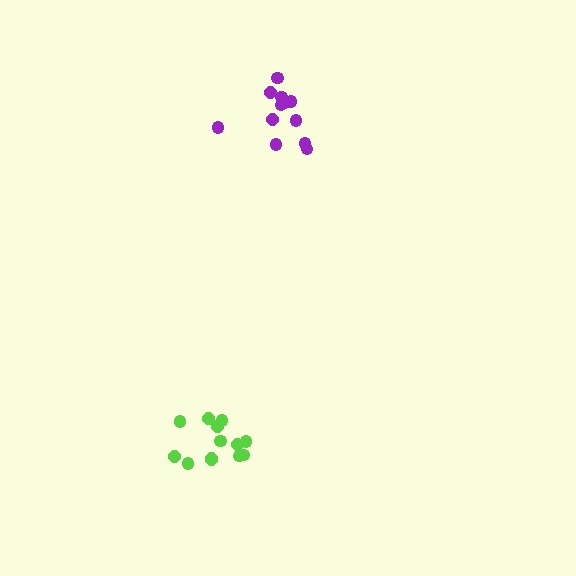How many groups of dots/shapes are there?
There are 2 groups.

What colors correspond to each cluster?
The clusters are colored: lime, purple.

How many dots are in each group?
Group 1: 13 dots, Group 2: 12 dots (25 total).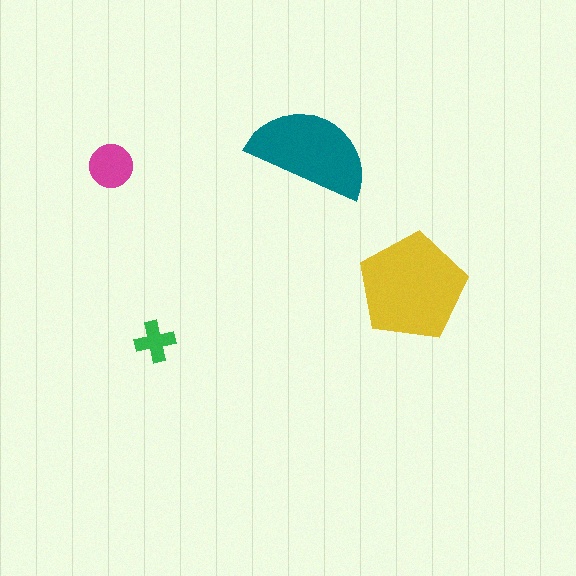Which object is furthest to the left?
The magenta circle is leftmost.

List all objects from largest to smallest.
The yellow pentagon, the teal semicircle, the magenta circle, the green cross.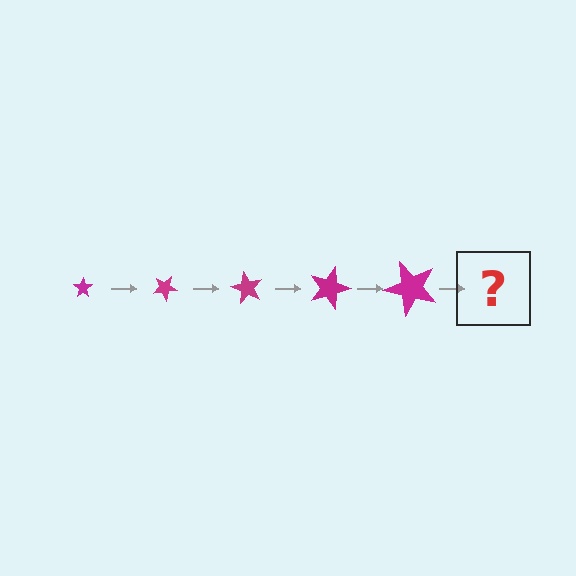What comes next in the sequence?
The next element should be a star, larger than the previous one and rotated 150 degrees from the start.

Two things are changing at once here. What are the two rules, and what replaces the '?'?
The two rules are that the star grows larger each step and it rotates 30 degrees each step. The '?' should be a star, larger than the previous one and rotated 150 degrees from the start.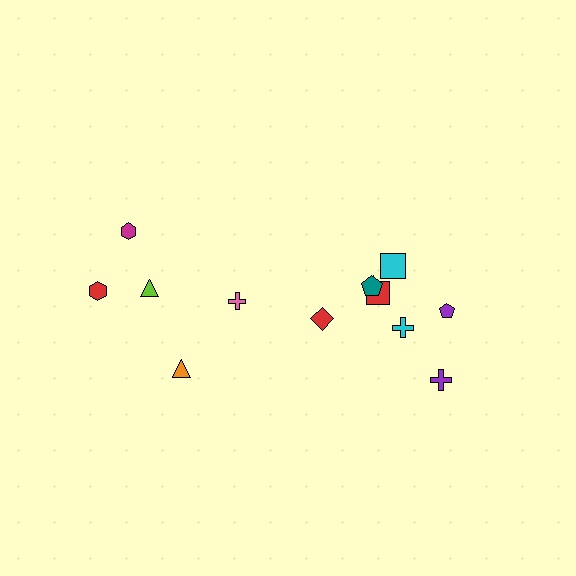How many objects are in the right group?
There are 8 objects.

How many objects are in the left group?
There are 5 objects.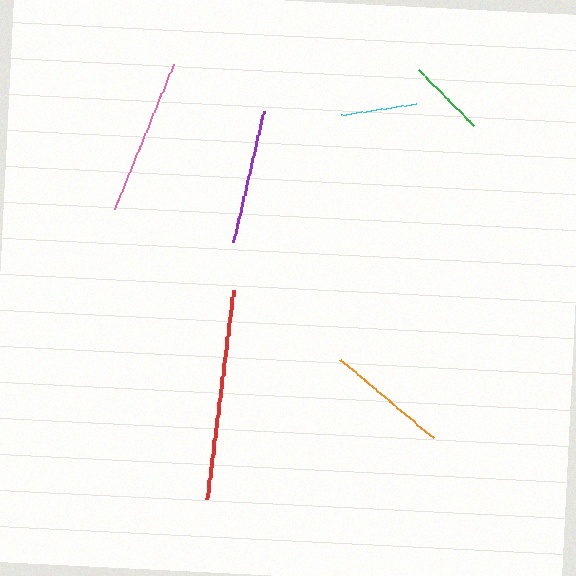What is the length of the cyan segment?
The cyan segment is approximately 77 pixels long.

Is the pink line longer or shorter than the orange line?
The pink line is longer than the orange line.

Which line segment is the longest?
The red line is the longest at approximately 211 pixels.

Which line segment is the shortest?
The cyan line is the shortest at approximately 77 pixels.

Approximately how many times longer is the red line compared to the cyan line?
The red line is approximately 2.7 times the length of the cyan line.